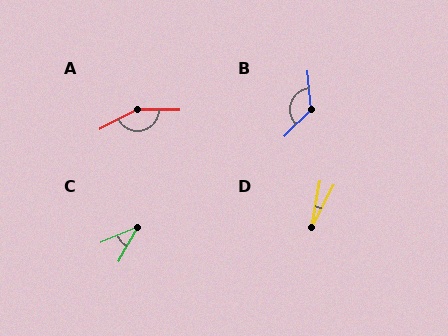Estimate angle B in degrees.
Approximately 130 degrees.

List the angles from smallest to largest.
D (18°), C (37°), B (130°), A (152°).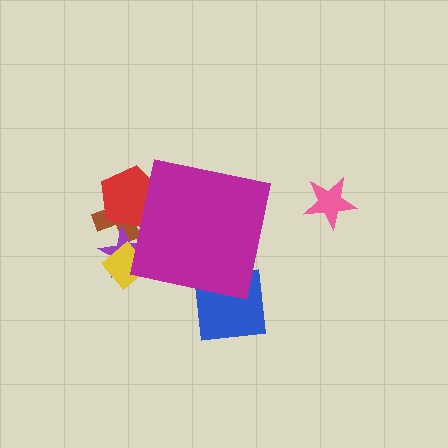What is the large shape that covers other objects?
A magenta square.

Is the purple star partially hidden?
Yes, the purple star is partially hidden behind the magenta square.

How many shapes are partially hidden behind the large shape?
5 shapes are partially hidden.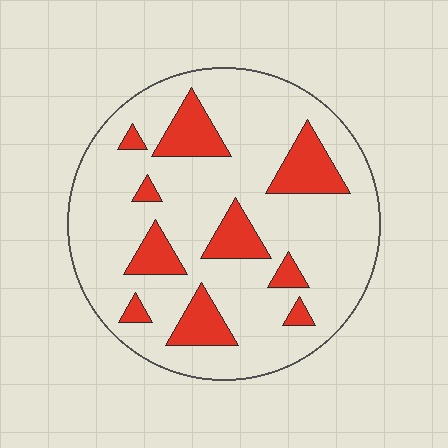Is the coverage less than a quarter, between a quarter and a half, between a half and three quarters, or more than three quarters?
Less than a quarter.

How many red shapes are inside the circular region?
10.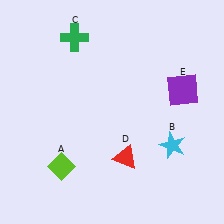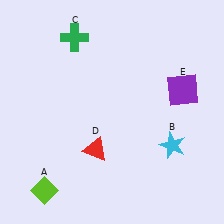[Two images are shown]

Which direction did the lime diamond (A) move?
The lime diamond (A) moved down.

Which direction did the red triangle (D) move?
The red triangle (D) moved left.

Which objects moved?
The objects that moved are: the lime diamond (A), the red triangle (D).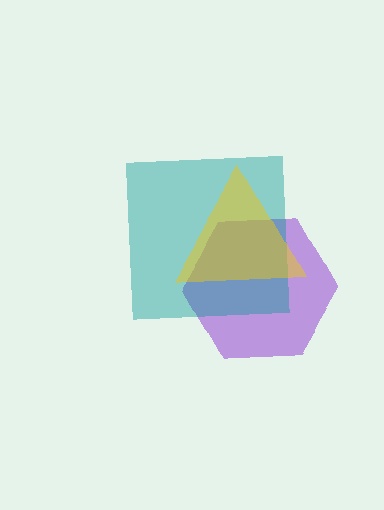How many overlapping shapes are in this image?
There are 3 overlapping shapes in the image.